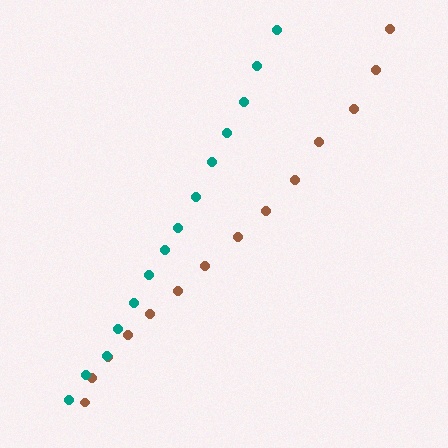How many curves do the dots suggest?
There are 2 distinct paths.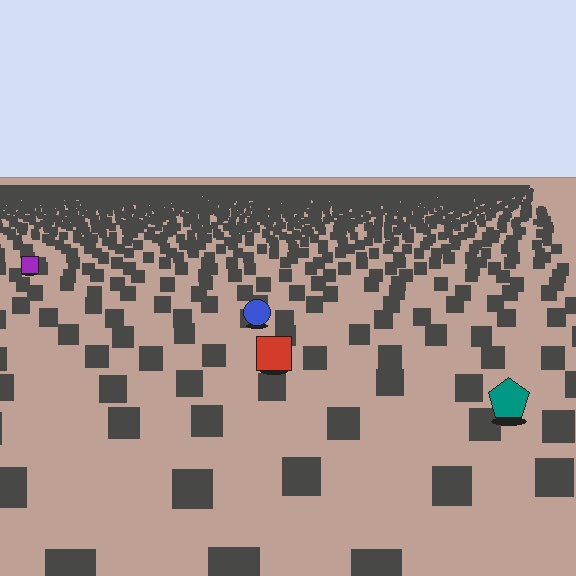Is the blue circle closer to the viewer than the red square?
No. The red square is closer — you can tell from the texture gradient: the ground texture is coarser near it.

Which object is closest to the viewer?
The teal pentagon is closest. The texture marks near it are larger and more spread out.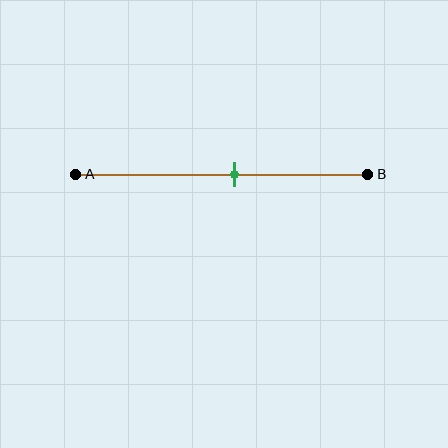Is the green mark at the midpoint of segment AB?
No, the mark is at about 55% from A, not at the 50% midpoint.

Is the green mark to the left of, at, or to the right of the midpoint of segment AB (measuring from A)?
The green mark is to the right of the midpoint of segment AB.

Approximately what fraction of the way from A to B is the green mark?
The green mark is approximately 55% of the way from A to B.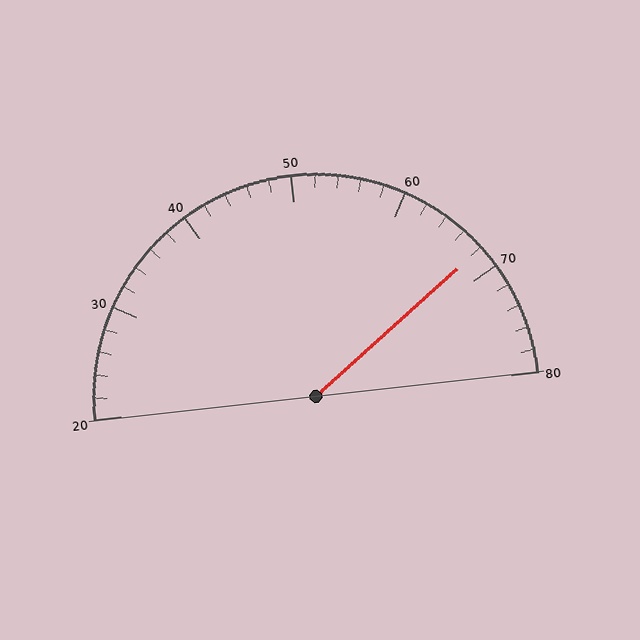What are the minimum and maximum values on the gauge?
The gauge ranges from 20 to 80.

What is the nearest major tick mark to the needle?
The nearest major tick mark is 70.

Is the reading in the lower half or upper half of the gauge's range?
The reading is in the upper half of the range (20 to 80).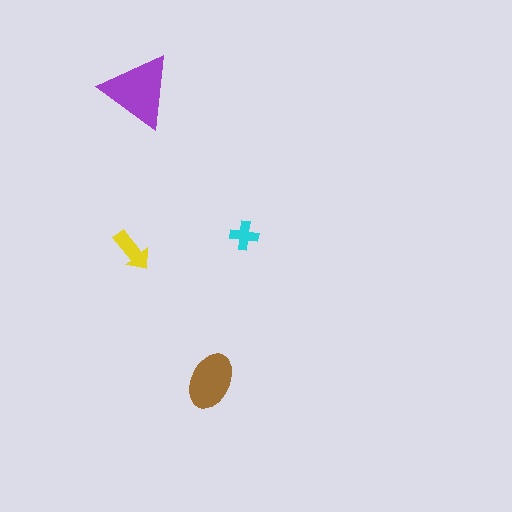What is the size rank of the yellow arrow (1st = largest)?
3rd.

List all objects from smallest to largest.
The cyan cross, the yellow arrow, the brown ellipse, the purple triangle.